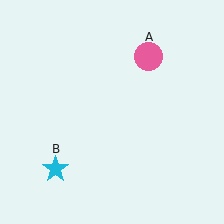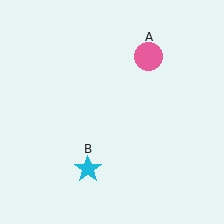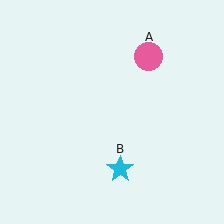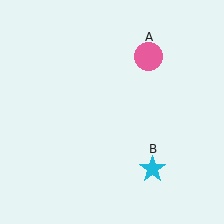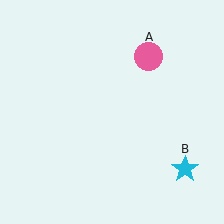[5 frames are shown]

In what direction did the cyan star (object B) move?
The cyan star (object B) moved right.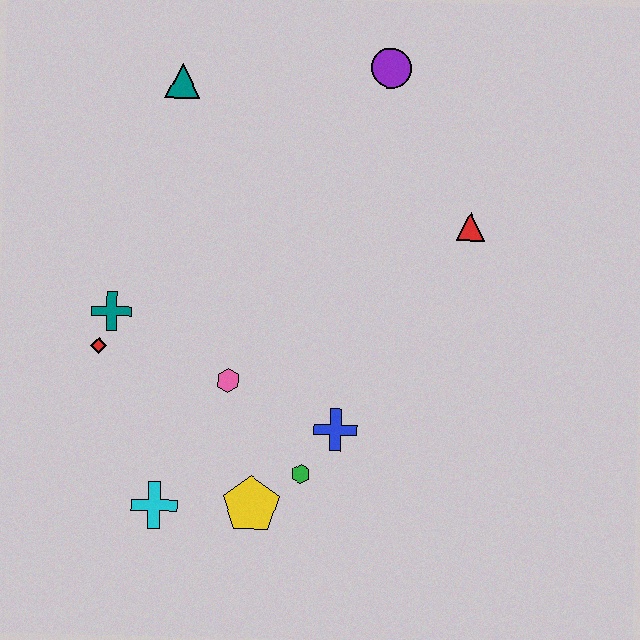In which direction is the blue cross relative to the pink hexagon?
The blue cross is to the right of the pink hexagon.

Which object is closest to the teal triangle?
The purple circle is closest to the teal triangle.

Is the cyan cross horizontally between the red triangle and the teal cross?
Yes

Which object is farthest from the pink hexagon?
The purple circle is farthest from the pink hexagon.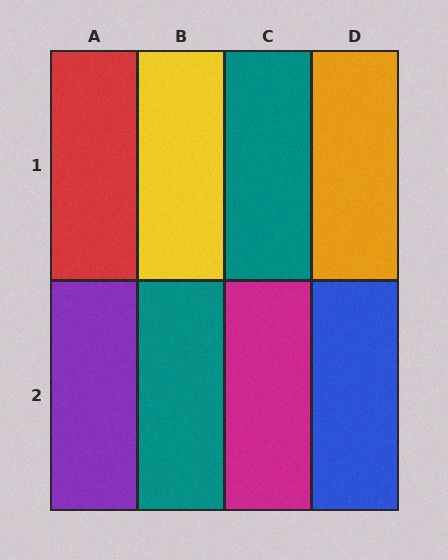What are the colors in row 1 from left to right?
Red, yellow, teal, orange.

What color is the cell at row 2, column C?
Magenta.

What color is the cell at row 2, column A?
Purple.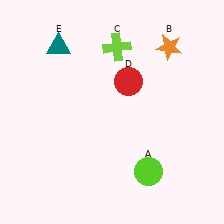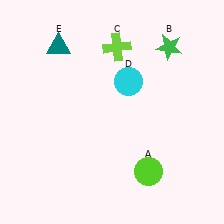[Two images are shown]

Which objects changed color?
B changed from orange to green. D changed from red to cyan.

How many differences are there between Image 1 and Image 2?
There are 2 differences between the two images.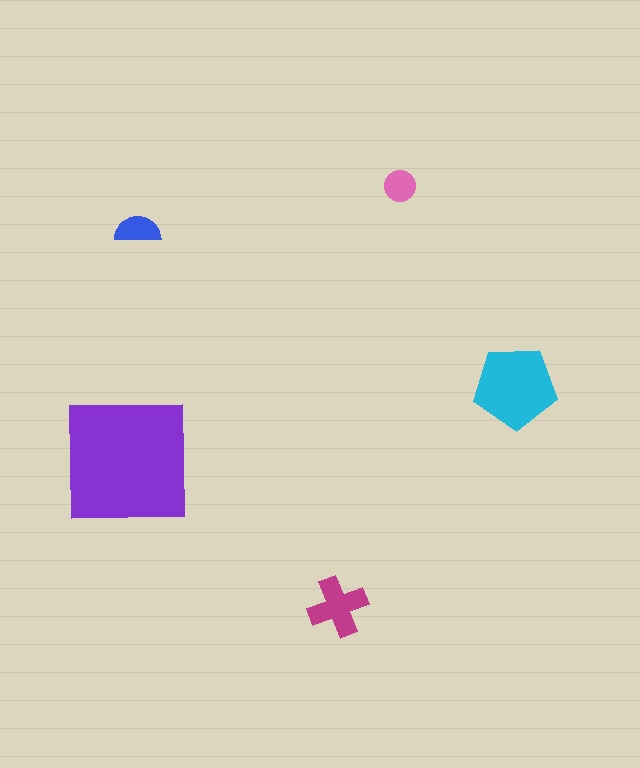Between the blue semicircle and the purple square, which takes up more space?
The purple square.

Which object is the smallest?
The pink circle.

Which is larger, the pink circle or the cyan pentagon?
The cyan pentagon.